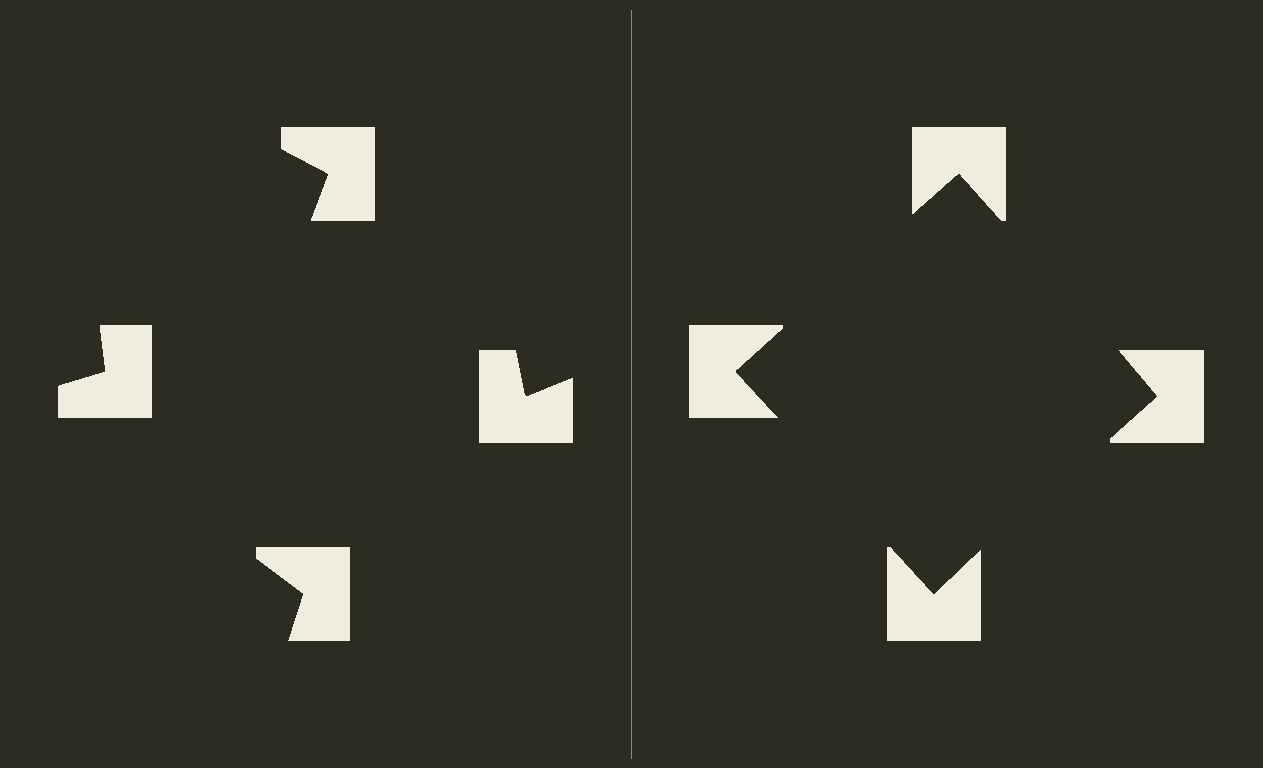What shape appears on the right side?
An illusory square.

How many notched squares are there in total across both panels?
8 — 4 on each side.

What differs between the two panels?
The notched squares are positioned identically on both sides; only the wedge orientations differ. On the right they align to a square; on the left they are misaligned.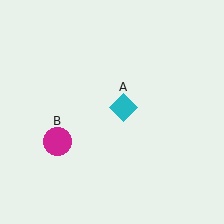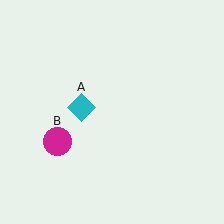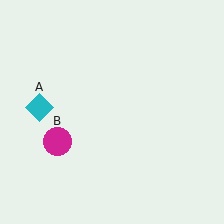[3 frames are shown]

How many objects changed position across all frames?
1 object changed position: cyan diamond (object A).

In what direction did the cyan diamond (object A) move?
The cyan diamond (object A) moved left.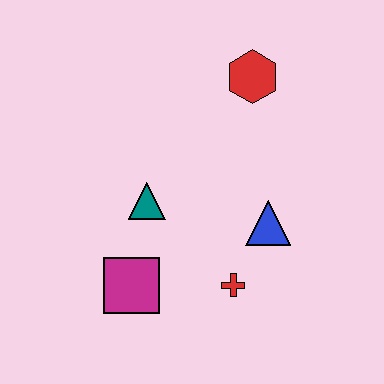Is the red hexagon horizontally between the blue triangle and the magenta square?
Yes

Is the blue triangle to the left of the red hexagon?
No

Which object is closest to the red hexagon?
The blue triangle is closest to the red hexagon.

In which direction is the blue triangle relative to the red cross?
The blue triangle is above the red cross.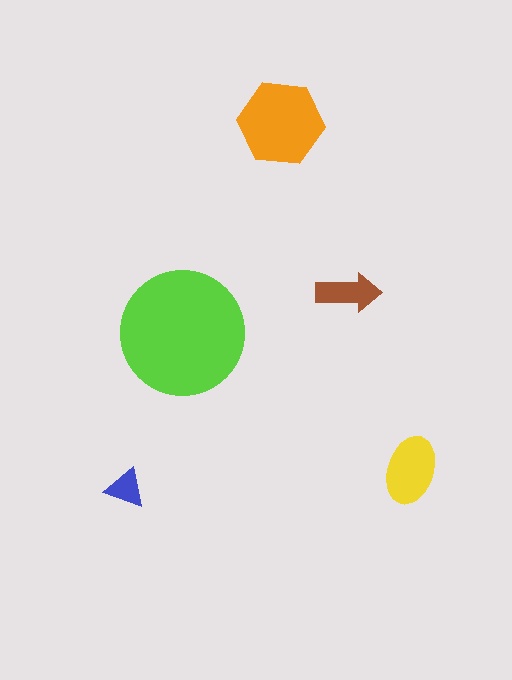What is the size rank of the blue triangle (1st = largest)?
5th.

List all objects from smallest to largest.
The blue triangle, the brown arrow, the yellow ellipse, the orange hexagon, the lime circle.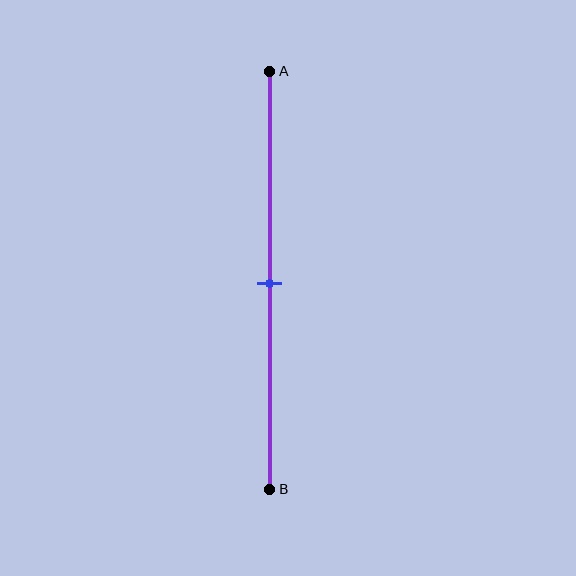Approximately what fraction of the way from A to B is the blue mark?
The blue mark is approximately 50% of the way from A to B.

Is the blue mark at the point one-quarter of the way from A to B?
No, the mark is at about 50% from A, not at the 25% one-quarter point.